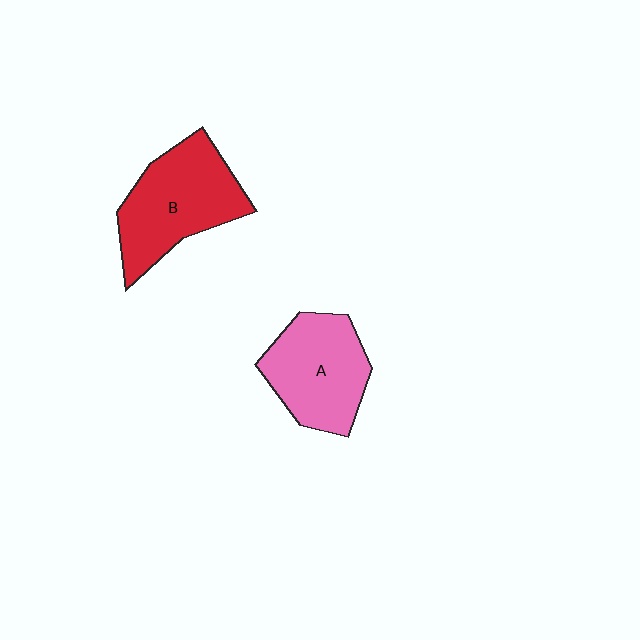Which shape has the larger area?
Shape B (red).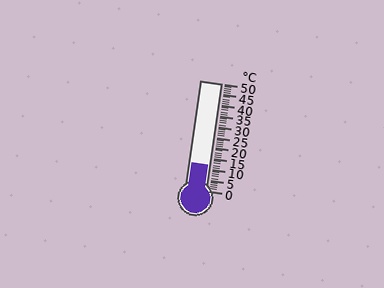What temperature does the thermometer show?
The thermometer shows approximately 12°C.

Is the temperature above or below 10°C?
The temperature is above 10°C.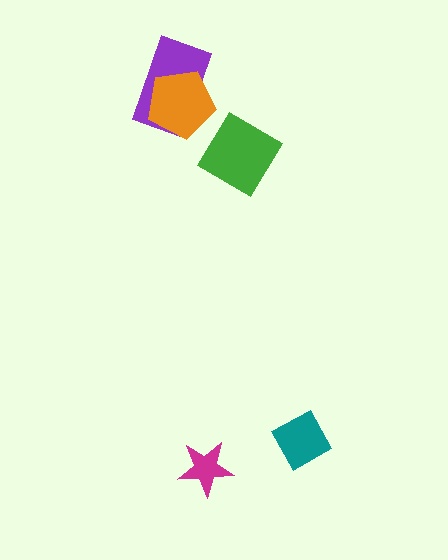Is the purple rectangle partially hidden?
Yes, it is partially covered by another shape.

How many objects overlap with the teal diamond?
0 objects overlap with the teal diamond.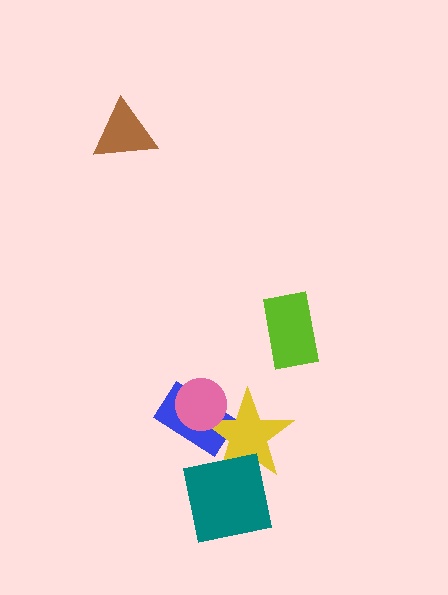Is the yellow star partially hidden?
Yes, it is partially covered by another shape.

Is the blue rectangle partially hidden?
Yes, it is partially covered by another shape.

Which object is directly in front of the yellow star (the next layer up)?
The pink circle is directly in front of the yellow star.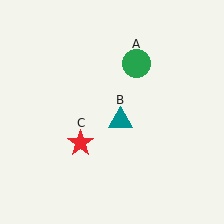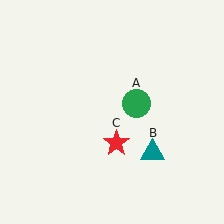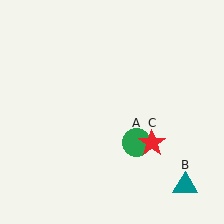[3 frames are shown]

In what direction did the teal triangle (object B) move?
The teal triangle (object B) moved down and to the right.